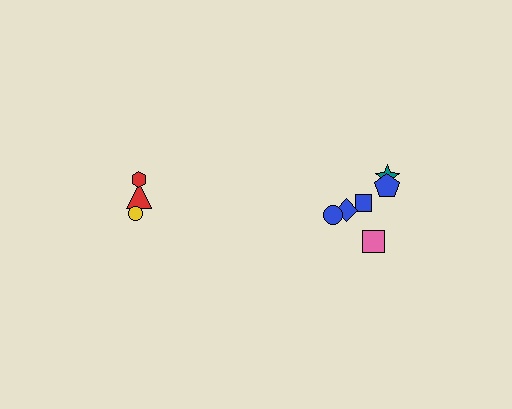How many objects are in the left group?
There are 3 objects.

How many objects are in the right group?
There are 6 objects.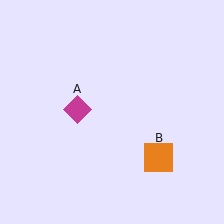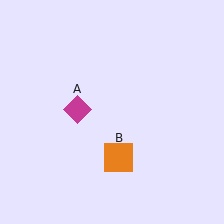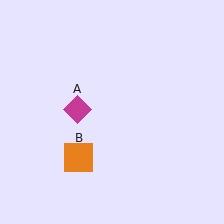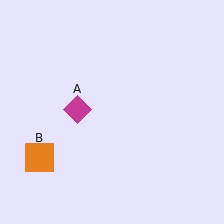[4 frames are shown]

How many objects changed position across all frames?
1 object changed position: orange square (object B).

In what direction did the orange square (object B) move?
The orange square (object B) moved left.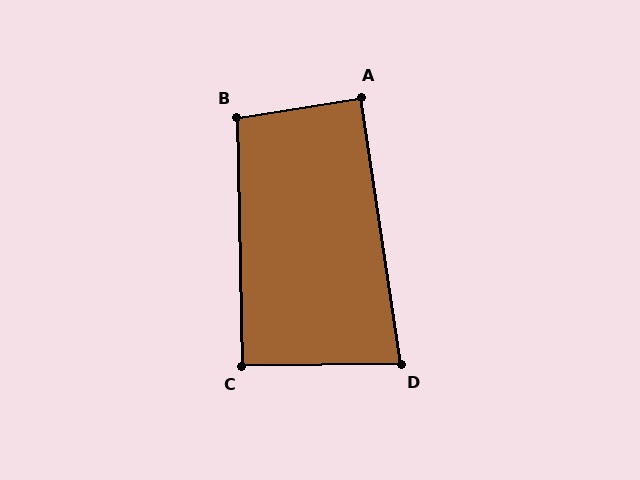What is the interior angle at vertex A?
Approximately 89 degrees (approximately right).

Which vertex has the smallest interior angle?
D, at approximately 82 degrees.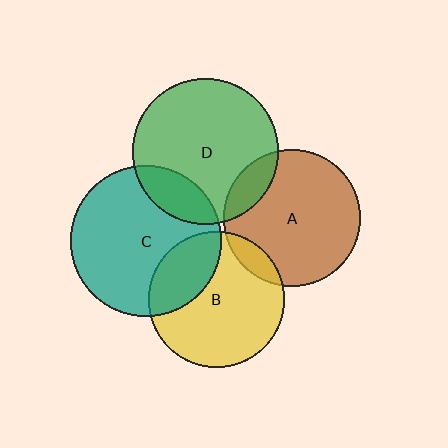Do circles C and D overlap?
Yes.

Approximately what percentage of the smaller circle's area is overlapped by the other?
Approximately 15%.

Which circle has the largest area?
Circle C (teal).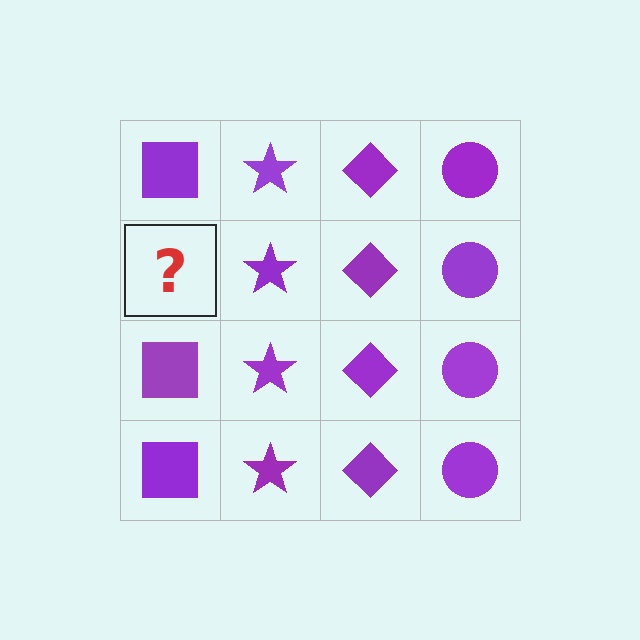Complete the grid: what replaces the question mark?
The question mark should be replaced with a purple square.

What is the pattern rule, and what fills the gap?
The rule is that each column has a consistent shape. The gap should be filled with a purple square.